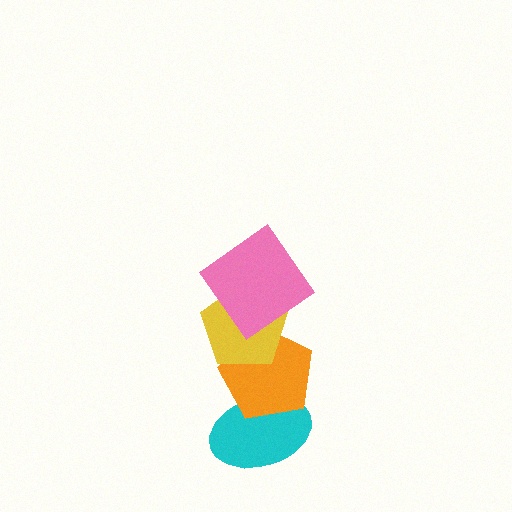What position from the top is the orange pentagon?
The orange pentagon is 3rd from the top.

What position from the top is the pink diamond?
The pink diamond is 1st from the top.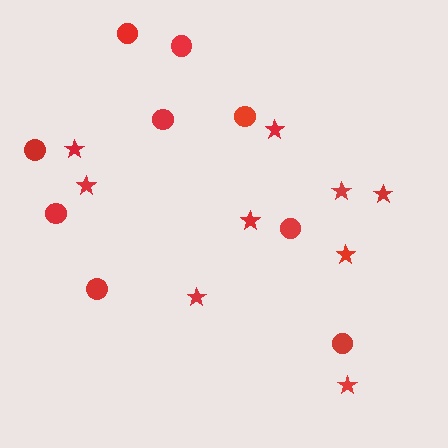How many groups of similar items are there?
There are 2 groups: one group of stars (9) and one group of circles (9).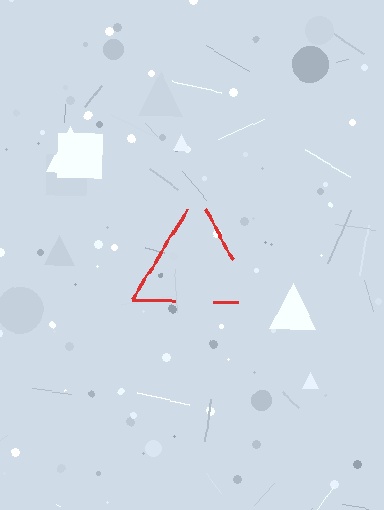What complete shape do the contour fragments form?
The contour fragments form a triangle.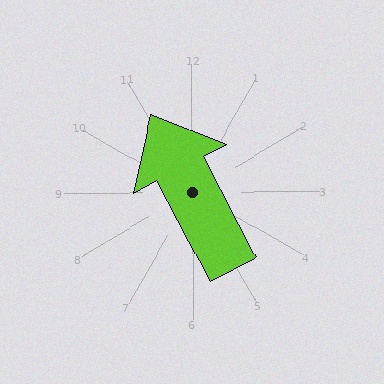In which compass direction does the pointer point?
Northwest.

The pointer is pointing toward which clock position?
Roughly 11 o'clock.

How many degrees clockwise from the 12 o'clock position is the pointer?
Approximately 332 degrees.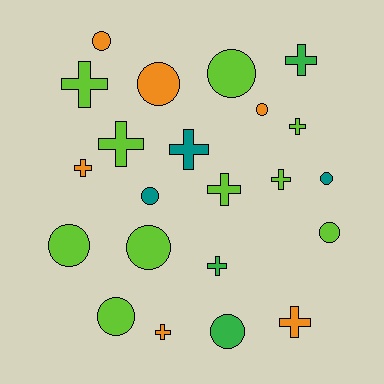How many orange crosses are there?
There are 3 orange crosses.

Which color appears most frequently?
Lime, with 10 objects.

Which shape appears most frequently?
Cross, with 11 objects.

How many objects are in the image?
There are 22 objects.